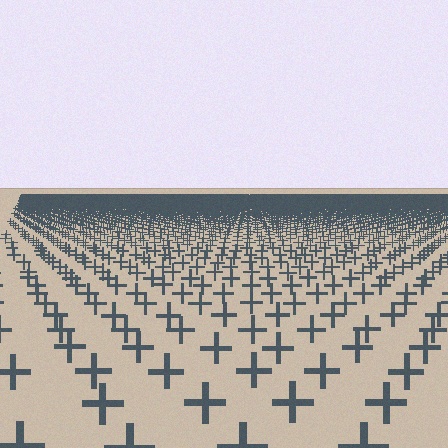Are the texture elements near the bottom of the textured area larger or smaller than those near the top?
Larger. Near the bottom, elements are closer to the viewer and appear at a bigger on-screen size.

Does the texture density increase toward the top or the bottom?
Density increases toward the top.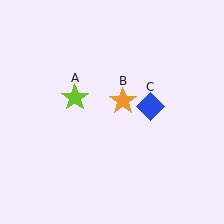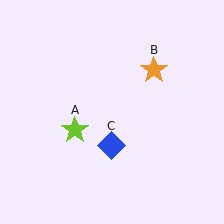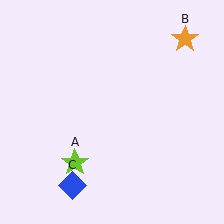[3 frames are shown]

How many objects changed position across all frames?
3 objects changed position: lime star (object A), orange star (object B), blue diamond (object C).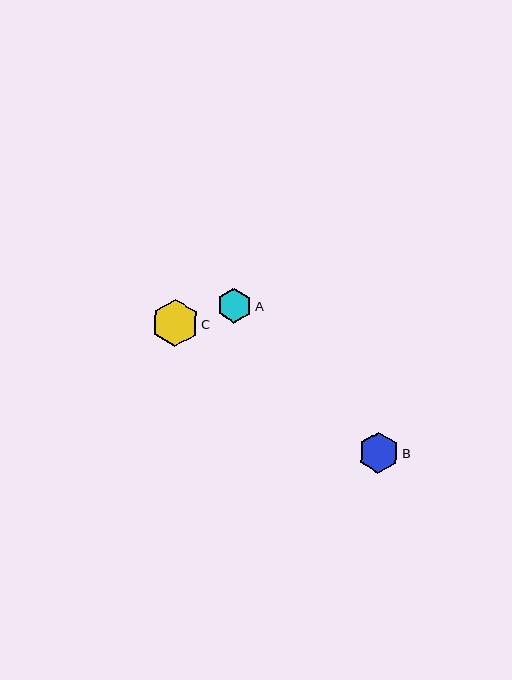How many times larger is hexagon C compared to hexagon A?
Hexagon C is approximately 1.4 times the size of hexagon A.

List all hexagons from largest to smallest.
From largest to smallest: C, B, A.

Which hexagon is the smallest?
Hexagon A is the smallest with a size of approximately 35 pixels.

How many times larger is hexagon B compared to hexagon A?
Hexagon B is approximately 1.2 times the size of hexagon A.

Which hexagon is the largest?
Hexagon C is the largest with a size of approximately 48 pixels.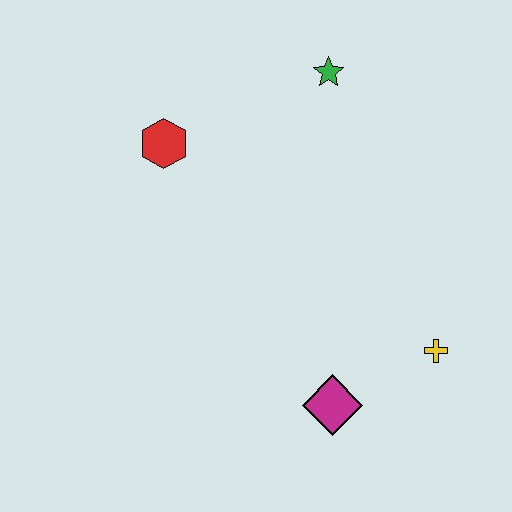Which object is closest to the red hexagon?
The green star is closest to the red hexagon.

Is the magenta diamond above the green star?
No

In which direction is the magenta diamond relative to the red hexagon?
The magenta diamond is below the red hexagon.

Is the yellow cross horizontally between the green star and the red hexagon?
No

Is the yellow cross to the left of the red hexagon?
No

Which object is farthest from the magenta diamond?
The green star is farthest from the magenta diamond.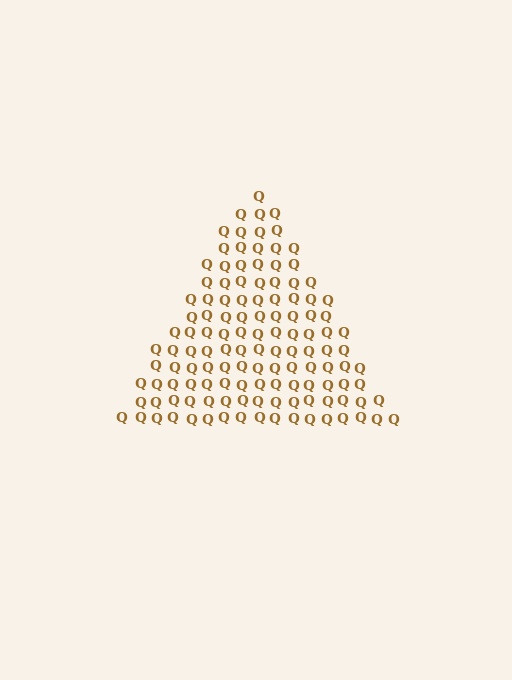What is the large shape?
The large shape is a triangle.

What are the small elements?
The small elements are letter Q's.